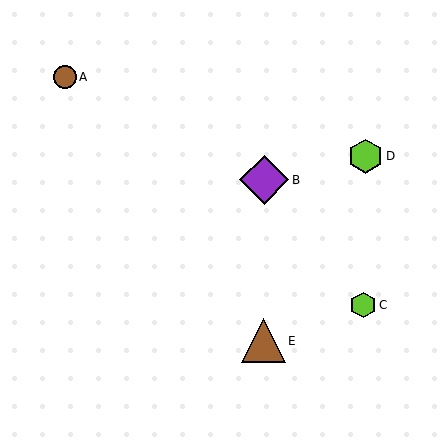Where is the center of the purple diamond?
The center of the purple diamond is at (264, 180).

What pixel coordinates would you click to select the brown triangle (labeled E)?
Click at (263, 341) to select the brown triangle E.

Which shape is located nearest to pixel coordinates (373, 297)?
The lime hexagon (labeled C) at (363, 305) is nearest to that location.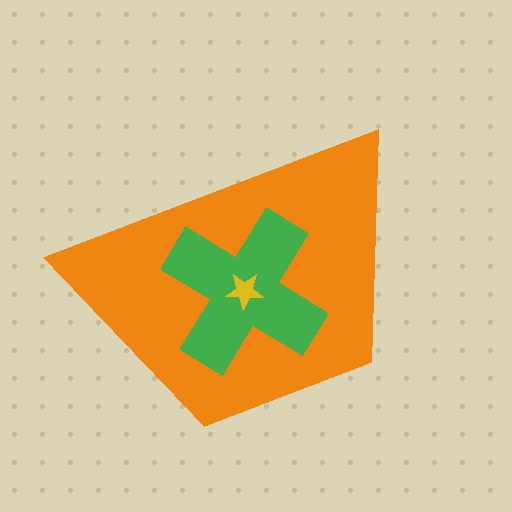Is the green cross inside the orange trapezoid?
Yes.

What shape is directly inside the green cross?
The yellow star.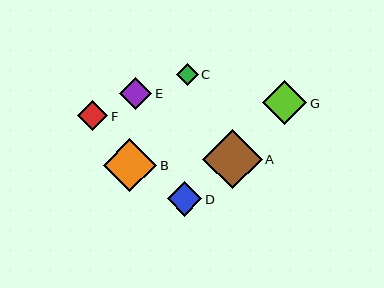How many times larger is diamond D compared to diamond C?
Diamond D is approximately 1.6 times the size of diamond C.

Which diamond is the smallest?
Diamond C is the smallest with a size of approximately 22 pixels.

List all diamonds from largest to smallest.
From largest to smallest: A, B, G, D, E, F, C.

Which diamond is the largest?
Diamond A is the largest with a size of approximately 60 pixels.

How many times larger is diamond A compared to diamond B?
Diamond A is approximately 1.1 times the size of diamond B.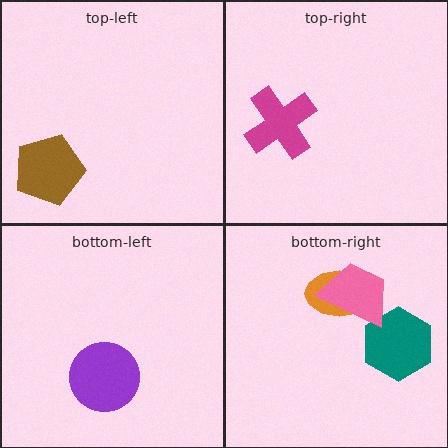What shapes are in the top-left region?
The brown pentagon.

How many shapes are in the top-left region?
1.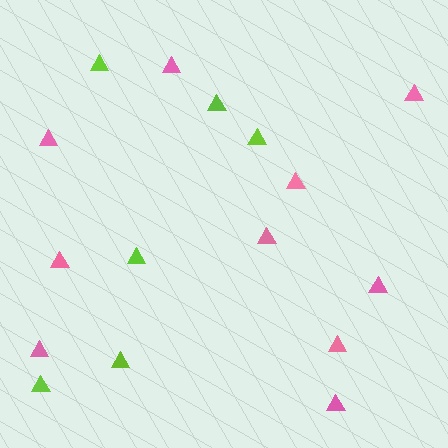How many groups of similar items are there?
There are 2 groups: one group of pink triangles (10) and one group of lime triangles (6).